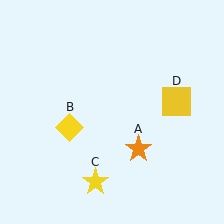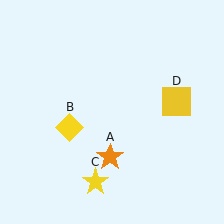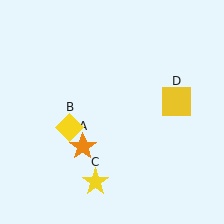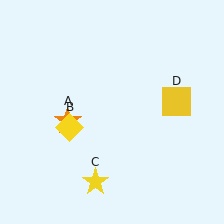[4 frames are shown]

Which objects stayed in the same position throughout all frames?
Yellow diamond (object B) and yellow star (object C) and yellow square (object D) remained stationary.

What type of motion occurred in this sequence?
The orange star (object A) rotated clockwise around the center of the scene.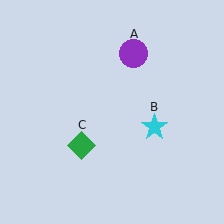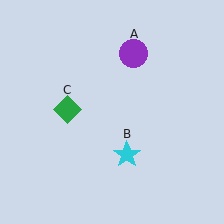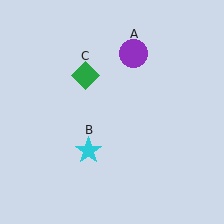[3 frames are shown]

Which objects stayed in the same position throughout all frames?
Purple circle (object A) remained stationary.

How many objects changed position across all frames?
2 objects changed position: cyan star (object B), green diamond (object C).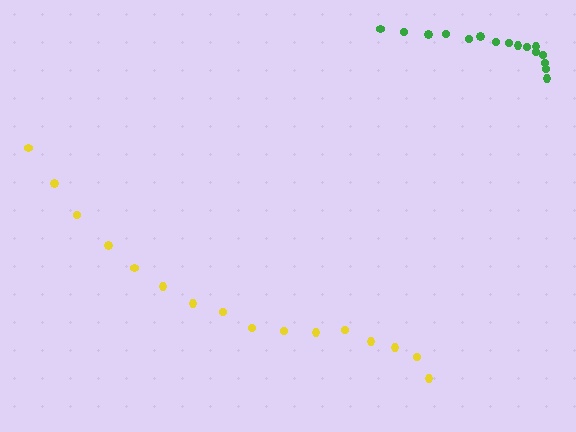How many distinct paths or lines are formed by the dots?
There are 2 distinct paths.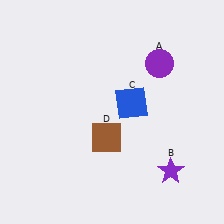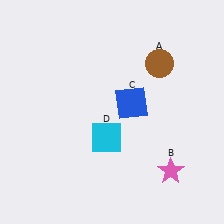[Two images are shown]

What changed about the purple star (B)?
In Image 1, B is purple. In Image 2, it changed to pink.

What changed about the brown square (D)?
In Image 1, D is brown. In Image 2, it changed to cyan.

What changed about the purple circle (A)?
In Image 1, A is purple. In Image 2, it changed to brown.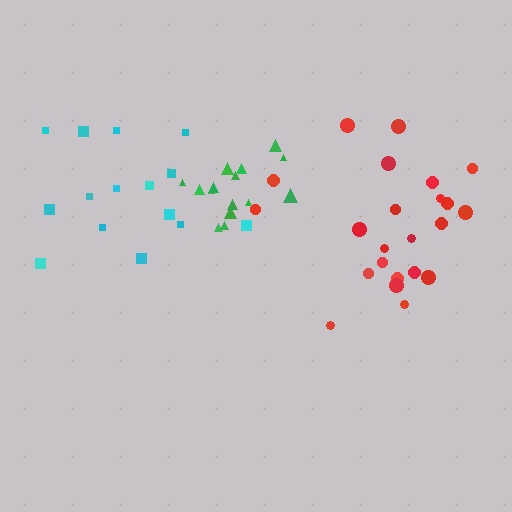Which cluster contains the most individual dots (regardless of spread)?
Red (23).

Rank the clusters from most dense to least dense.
green, red, cyan.